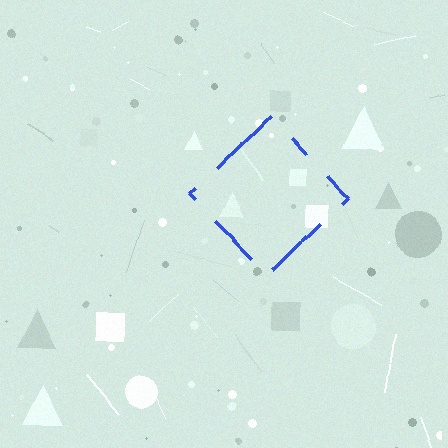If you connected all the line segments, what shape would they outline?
They would outline a diamond.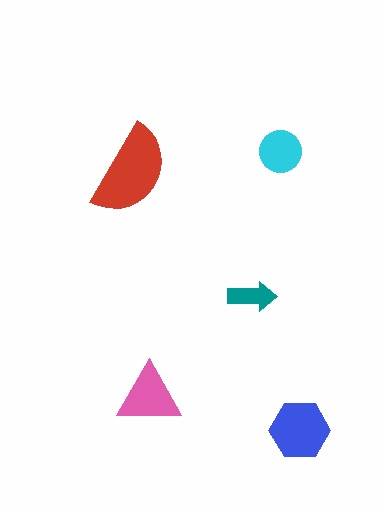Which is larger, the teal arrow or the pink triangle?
The pink triangle.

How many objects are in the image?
There are 5 objects in the image.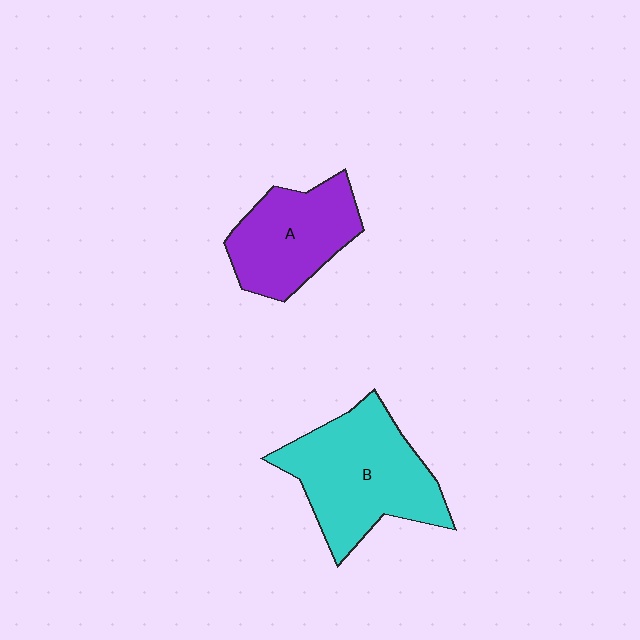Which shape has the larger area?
Shape B (cyan).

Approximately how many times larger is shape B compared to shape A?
Approximately 1.4 times.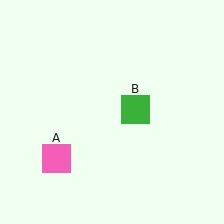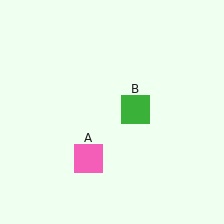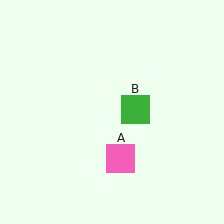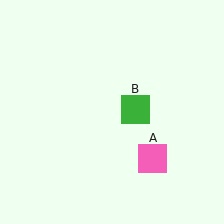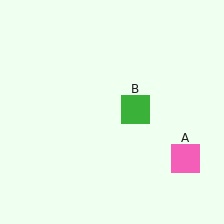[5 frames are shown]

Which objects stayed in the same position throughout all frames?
Green square (object B) remained stationary.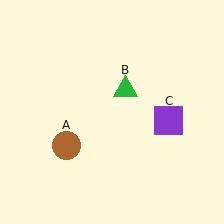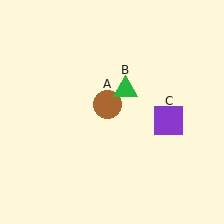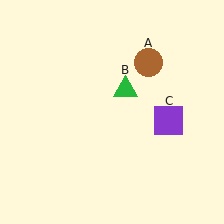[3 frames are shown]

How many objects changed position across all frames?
1 object changed position: brown circle (object A).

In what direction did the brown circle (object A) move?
The brown circle (object A) moved up and to the right.